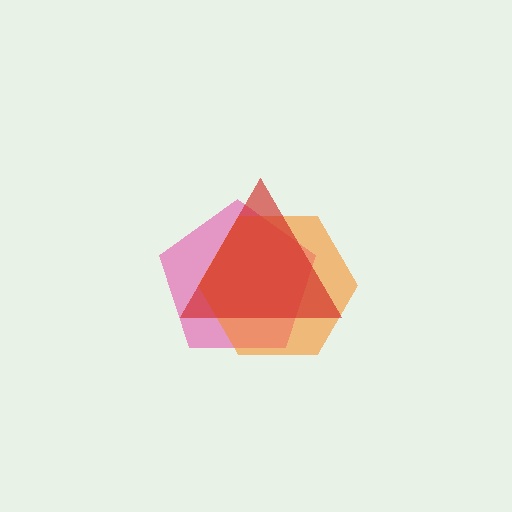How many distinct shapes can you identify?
There are 3 distinct shapes: a pink pentagon, an orange hexagon, a red triangle.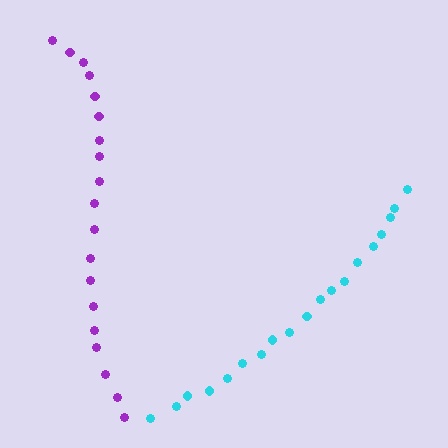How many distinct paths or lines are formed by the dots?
There are 2 distinct paths.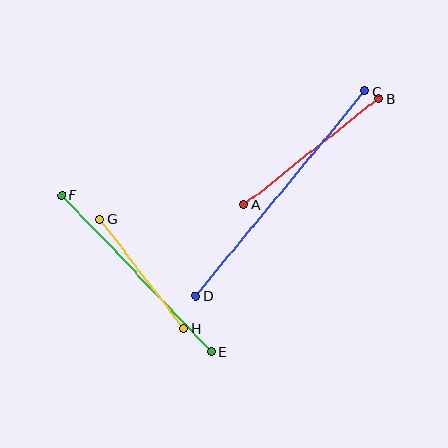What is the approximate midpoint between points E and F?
The midpoint is at approximately (136, 274) pixels.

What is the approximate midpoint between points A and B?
The midpoint is at approximately (312, 152) pixels.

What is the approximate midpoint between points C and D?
The midpoint is at approximately (280, 194) pixels.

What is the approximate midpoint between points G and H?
The midpoint is at approximately (142, 274) pixels.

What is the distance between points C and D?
The distance is approximately 265 pixels.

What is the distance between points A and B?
The distance is approximately 172 pixels.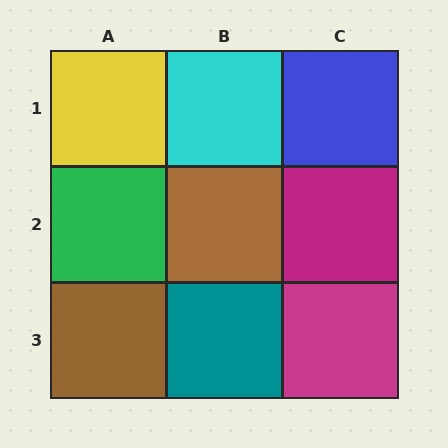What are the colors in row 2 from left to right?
Green, brown, magenta.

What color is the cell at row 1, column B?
Cyan.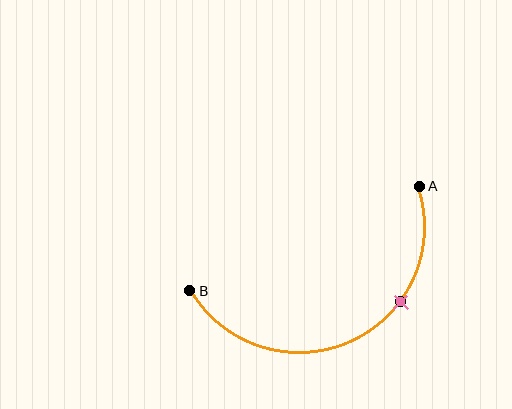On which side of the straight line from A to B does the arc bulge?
The arc bulges below the straight line connecting A and B.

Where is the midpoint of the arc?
The arc midpoint is the point on the curve farthest from the straight line joining A and B. It sits below that line.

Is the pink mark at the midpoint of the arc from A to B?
No. The pink mark lies on the arc but is closer to endpoint A. The arc midpoint would be at the point on the curve equidistant along the arc from both A and B.